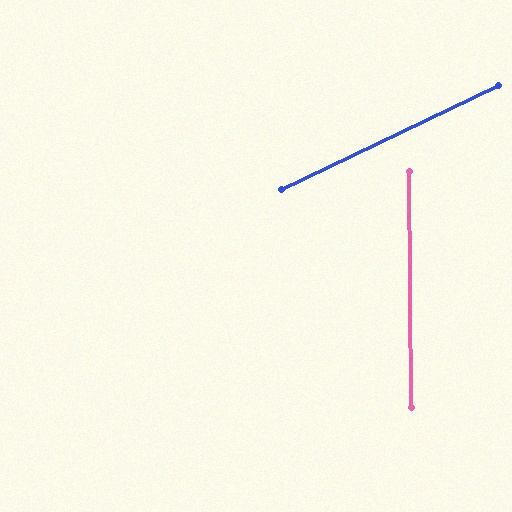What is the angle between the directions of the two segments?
Approximately 65 degrees.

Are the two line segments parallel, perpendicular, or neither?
Neither parallel nor perpendicular — they differ by about 65°.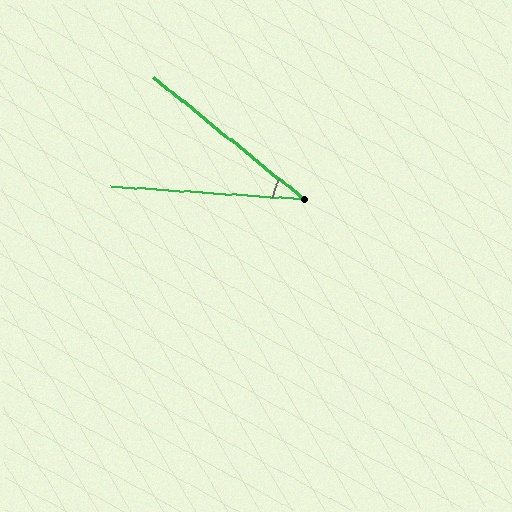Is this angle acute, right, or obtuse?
It is acute.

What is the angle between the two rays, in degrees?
Approximately 35 degrees.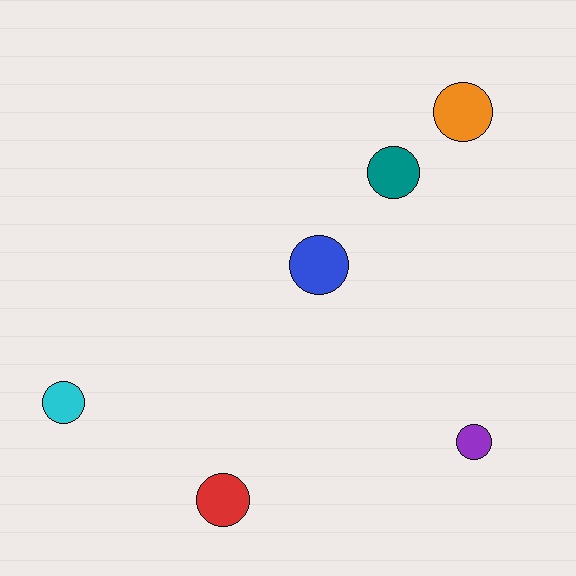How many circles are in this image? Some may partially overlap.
There are 6 circles.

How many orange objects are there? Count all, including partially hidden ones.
There is 1 orange object.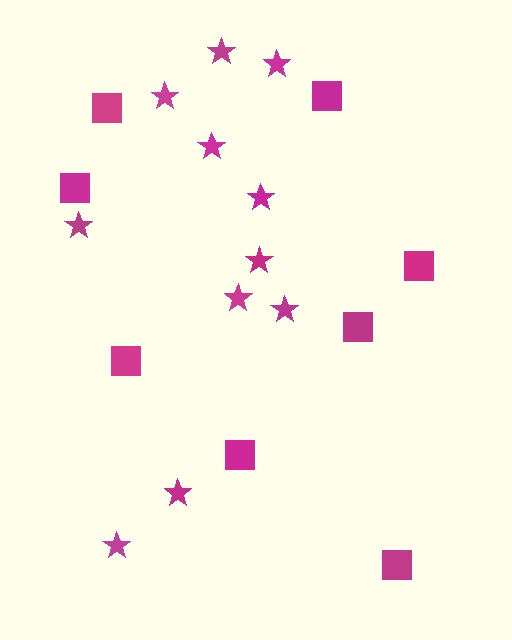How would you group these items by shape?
There are 2 groups: one group of stars (11) and one group of squares (8).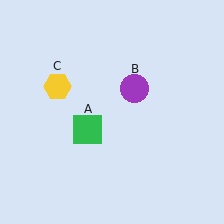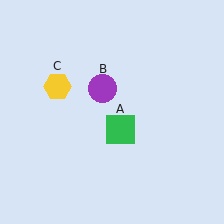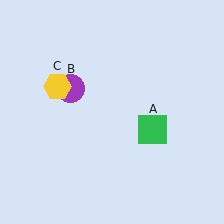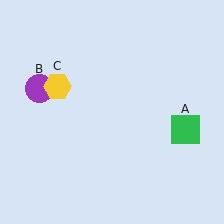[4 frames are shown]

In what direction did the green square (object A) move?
The green square (object A) moved right.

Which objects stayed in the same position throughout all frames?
Yellow hexagon (object C) remained stationary.